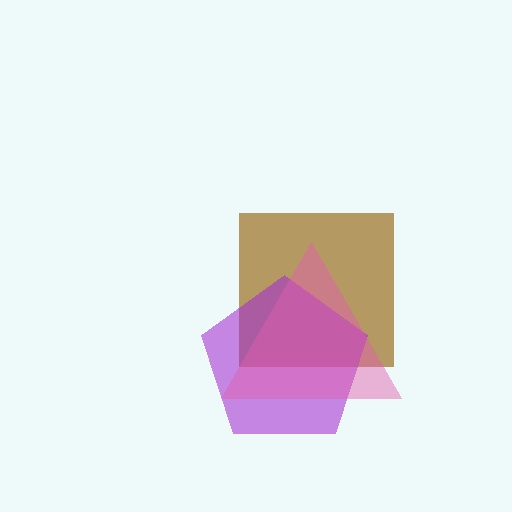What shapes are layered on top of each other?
The layered shapes are: a brown square, a purple pentagon, a pink triangle.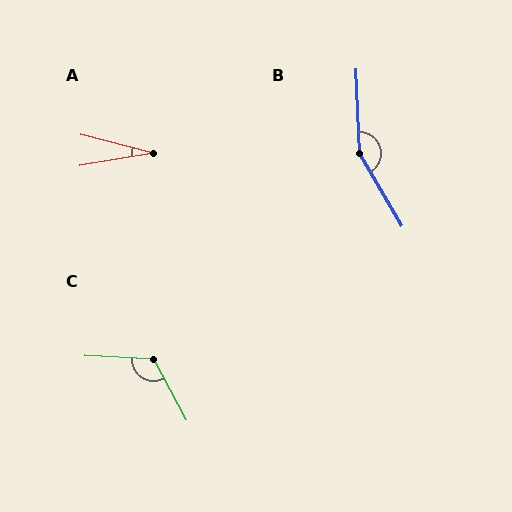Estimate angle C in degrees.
Approximately 121 degrees.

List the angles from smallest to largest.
A (24°), C (121°), B (152°).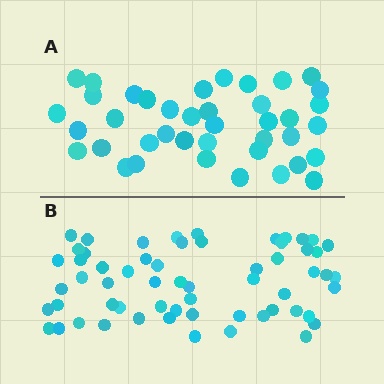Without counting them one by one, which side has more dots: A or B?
Region B (the bottom region) has more dots.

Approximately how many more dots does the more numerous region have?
Region B has approximately 20 more dots than region A.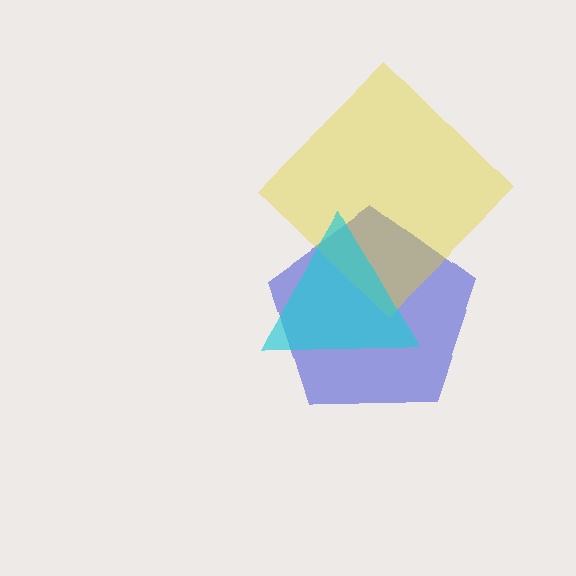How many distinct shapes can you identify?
There are 3 distinct shapes: a blue pentagon, a yellow diamond, a cyan triangle.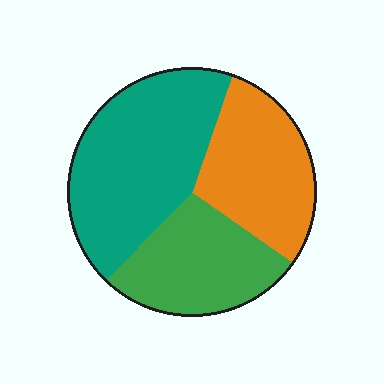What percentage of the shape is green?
Green covers about 25% of the shape.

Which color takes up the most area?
Teal, at roughly 45%.